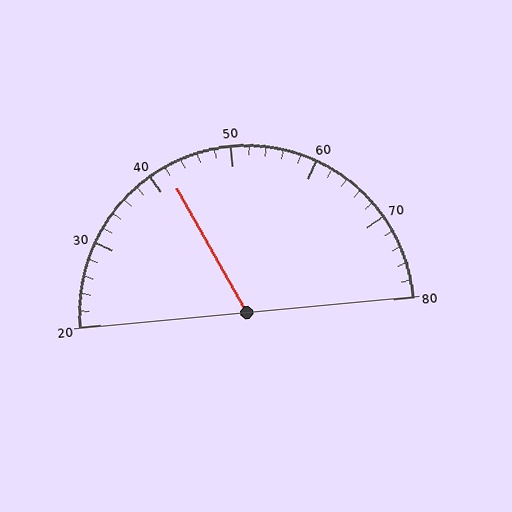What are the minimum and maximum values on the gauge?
The gauge ranges from 20 to 80.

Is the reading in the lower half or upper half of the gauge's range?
The reading is in the lower half of the range (20 to 80).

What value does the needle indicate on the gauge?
The needle indicates approximately 42.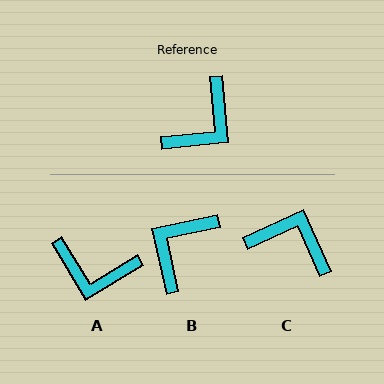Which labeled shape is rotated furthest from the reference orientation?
B, about 173 degrees away.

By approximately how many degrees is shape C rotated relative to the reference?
Approximately 109 degrees counter-clockwise.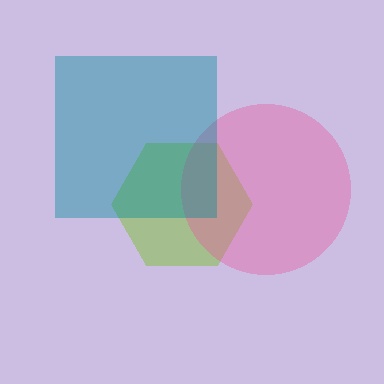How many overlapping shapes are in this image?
There are 3 overlapping shapes in the image.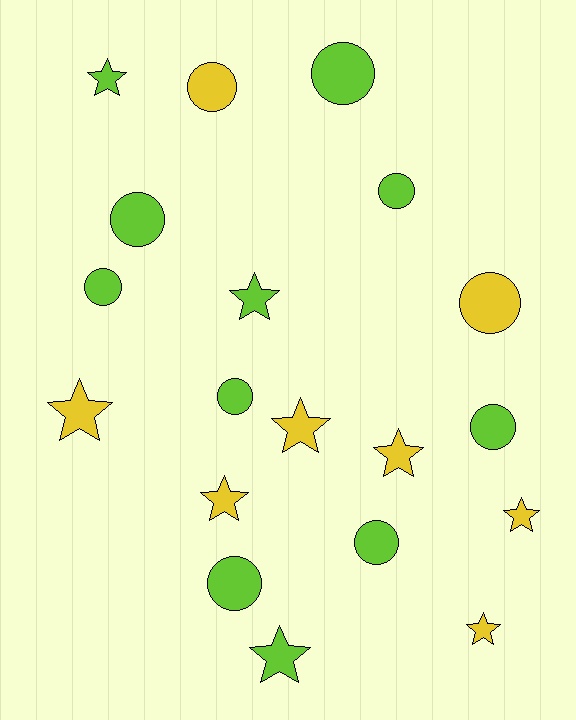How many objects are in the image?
There are 19 objects.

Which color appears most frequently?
Lime, with 11 objects.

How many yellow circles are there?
There are 2 yellow circles.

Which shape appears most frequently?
Circle, with 10 objects.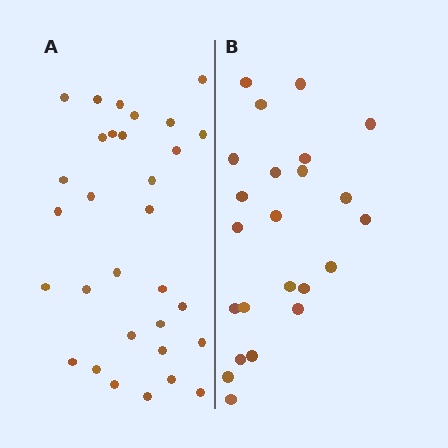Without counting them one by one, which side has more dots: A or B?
Region A (the left region) has more dots.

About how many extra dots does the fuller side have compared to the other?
Region A has roughly 8 or so more dots than region B.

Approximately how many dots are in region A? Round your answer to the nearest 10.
About 30 dots. (The exact count is 31, which rounds to 30.)